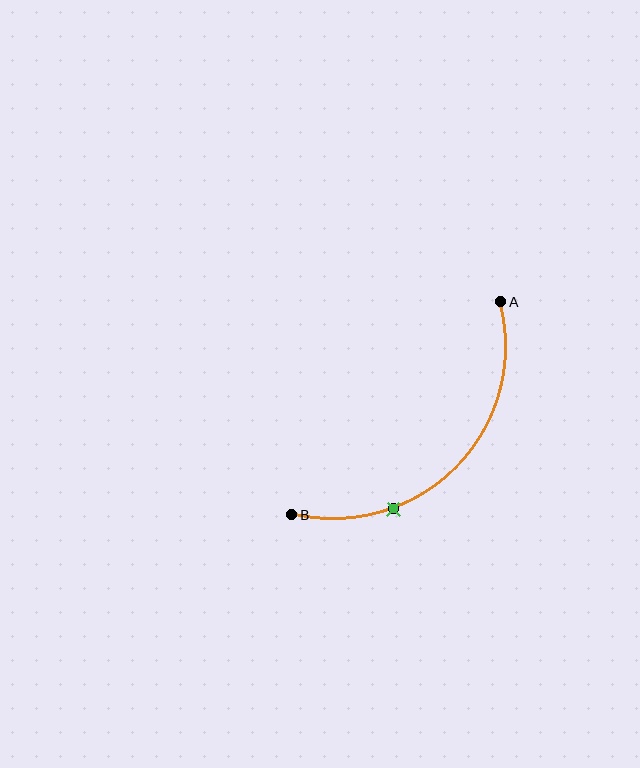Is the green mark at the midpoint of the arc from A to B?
No. The green mark lies on the arc but is closer to endpoint B. The arc midpoint would be at the point on the curve equidistant along the arc from both A and B.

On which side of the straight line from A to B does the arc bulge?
The arc bulges below and to the right of the straight line connecting A and B.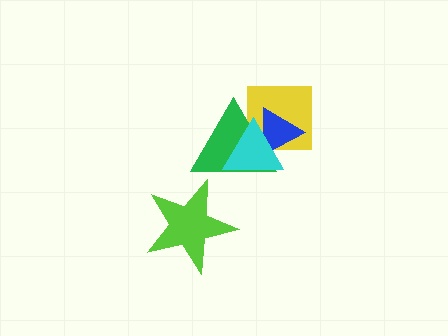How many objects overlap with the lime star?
0 objects overlap with the lime star.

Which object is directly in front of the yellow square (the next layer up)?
The blue triangle is directly in front of the yellow square.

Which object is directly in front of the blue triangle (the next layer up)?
The green triangle is directly in front of the blue triangle.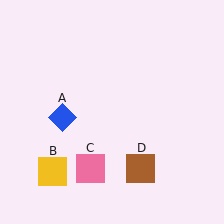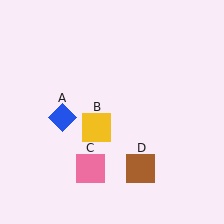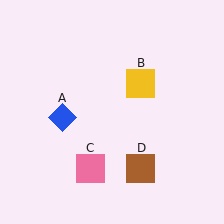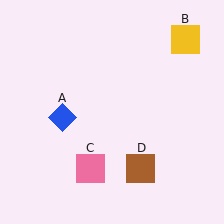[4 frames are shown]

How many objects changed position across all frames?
1 object changed position: yellow square (object B).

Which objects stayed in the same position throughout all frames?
Blue diamond (object A) and pink square (object C) and brown square (object D) remained stationary.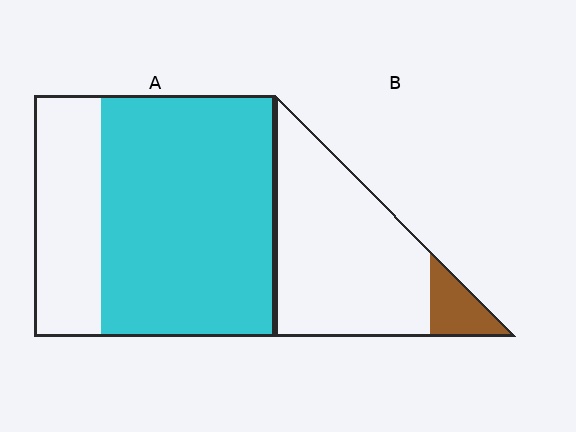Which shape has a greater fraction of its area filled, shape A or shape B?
Shape A.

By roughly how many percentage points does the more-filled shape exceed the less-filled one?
By roughly 60 percentage points (A over B).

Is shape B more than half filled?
No.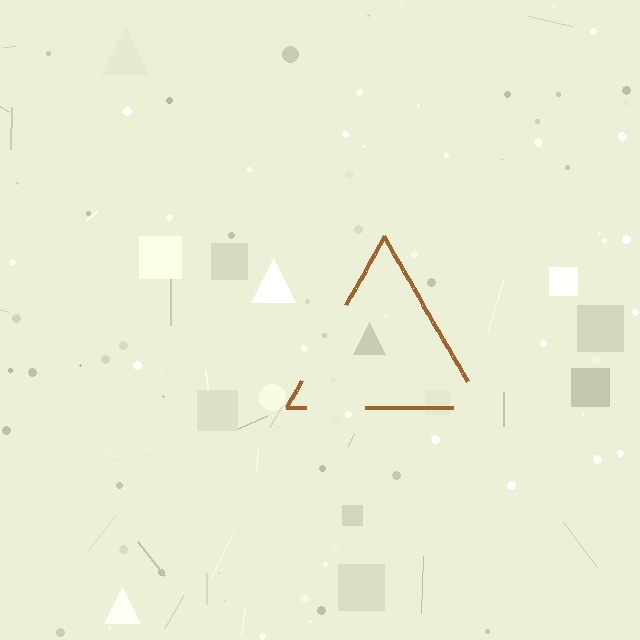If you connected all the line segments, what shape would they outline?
They would outline a triangle.